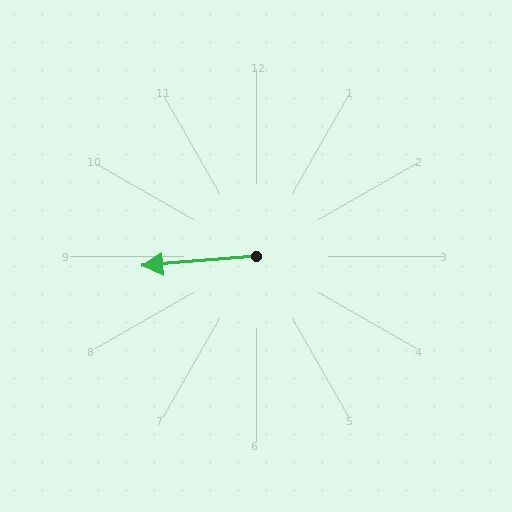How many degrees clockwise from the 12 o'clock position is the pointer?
Approximately 265 degrees.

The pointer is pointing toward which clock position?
Roughly 9 o'clock.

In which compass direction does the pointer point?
West.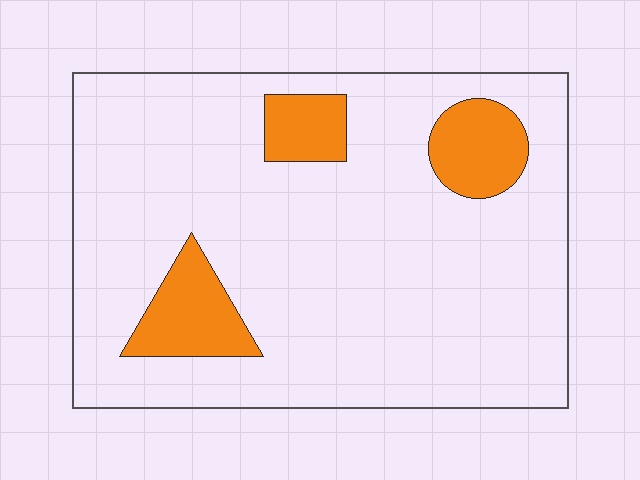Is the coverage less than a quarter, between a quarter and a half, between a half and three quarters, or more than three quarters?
Less than a quarter.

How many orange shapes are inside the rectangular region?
3.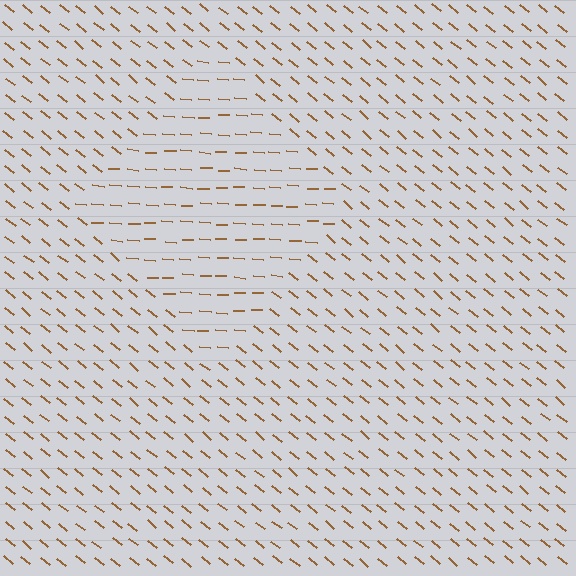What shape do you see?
I see a diamond.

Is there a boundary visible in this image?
Yes, there is a texture boundary formed by a change in line orientation.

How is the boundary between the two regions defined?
The boundary is defined purely by a change in line orientation (approximately 35 degrees difference). All lines are the same color and thickness.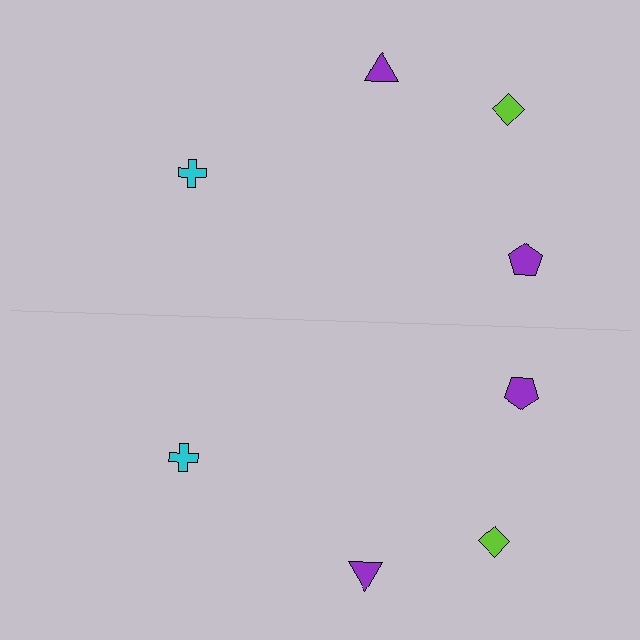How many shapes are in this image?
There are 8 shapes in this image.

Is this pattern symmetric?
Yes, this pattern has bilateral (reflection) symmetry.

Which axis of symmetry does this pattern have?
The pattern has a horizontal axis of symmetry running through the center of the image.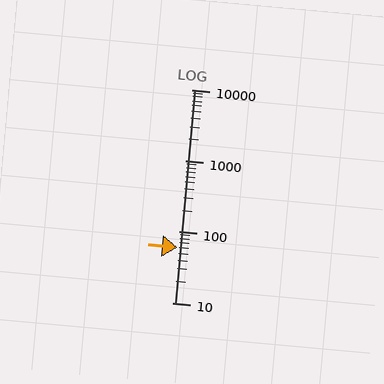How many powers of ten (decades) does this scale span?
The scale spans 3 decades, from 10 to 10000.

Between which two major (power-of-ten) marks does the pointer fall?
The pointer is between 10 and 100.